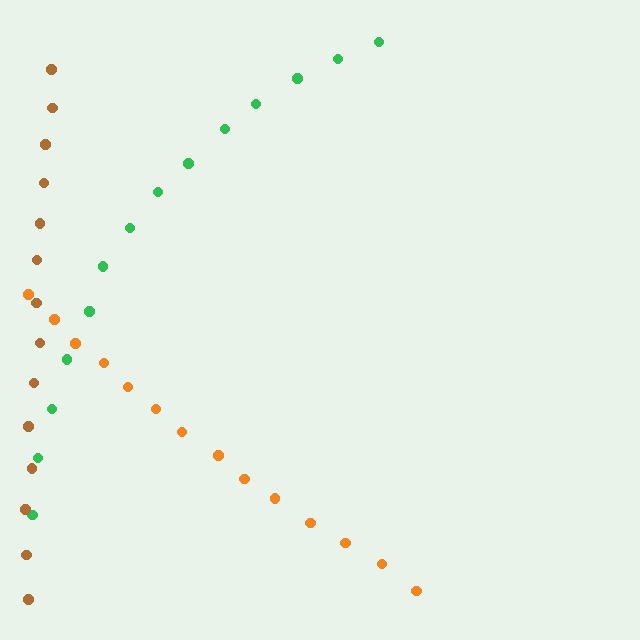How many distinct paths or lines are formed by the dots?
There are 3 distinct paths.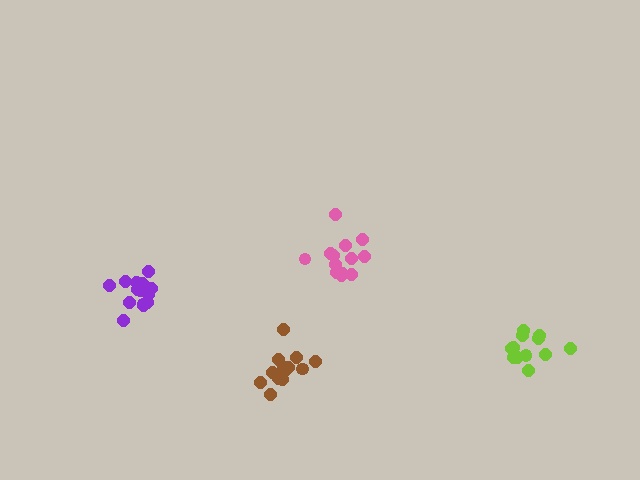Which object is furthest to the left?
The purple cluster is leftmost.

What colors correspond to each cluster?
The clusters are colored: brown, pink, lime, purple.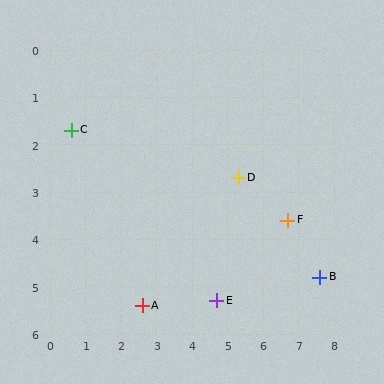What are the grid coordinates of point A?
Point A is at approximately (2.6, 5.4).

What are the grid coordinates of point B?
Point B is at approximately (7.6, 4.8).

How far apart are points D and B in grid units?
Points D and B are about 3.1 grid units apart.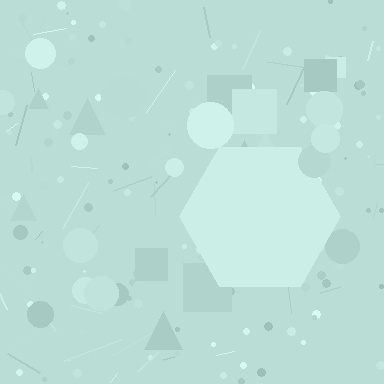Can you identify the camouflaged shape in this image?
The camouflaged shape is a hexagon.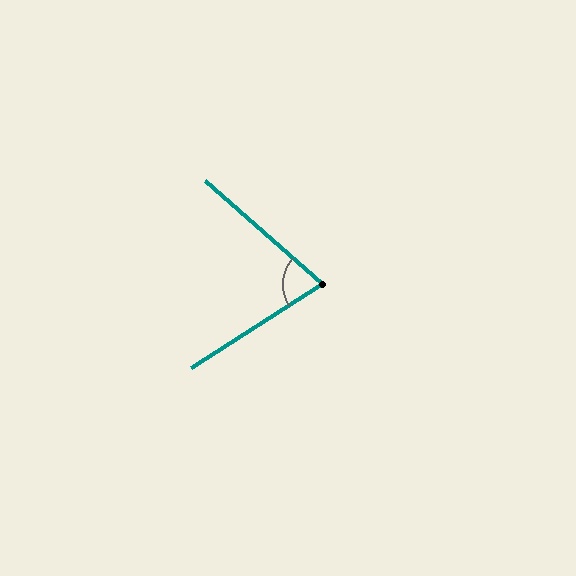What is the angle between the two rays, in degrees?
Approximately 74 degrees.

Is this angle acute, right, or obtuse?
It is acute.